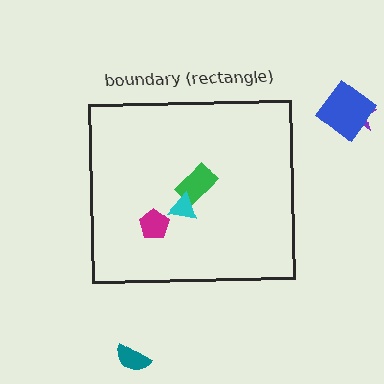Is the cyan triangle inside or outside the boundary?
Inside.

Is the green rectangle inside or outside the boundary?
Inside.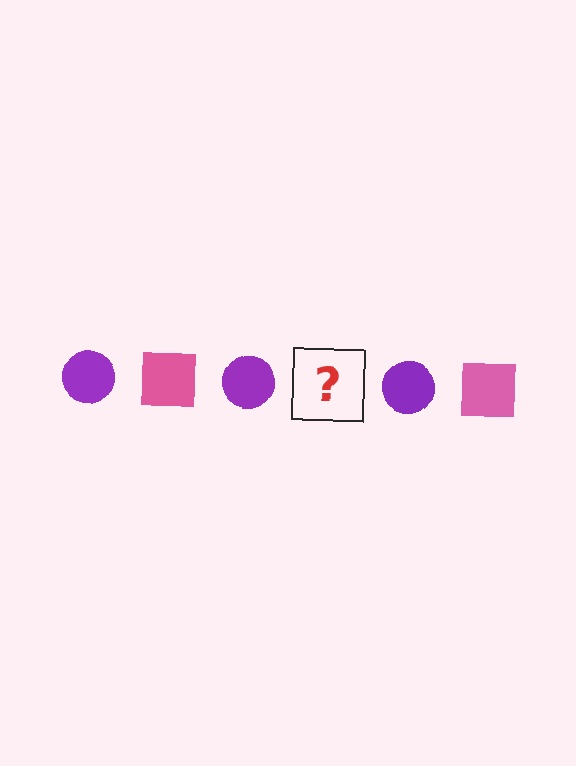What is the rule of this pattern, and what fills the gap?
The rule is that the pattern alternates between purple circle and pink square. The gap should be filled with a pink square.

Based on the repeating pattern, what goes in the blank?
The blank should be a pink square.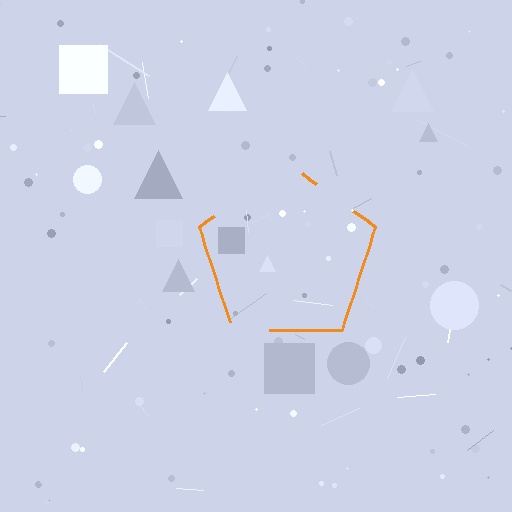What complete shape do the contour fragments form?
The contour fragments form a pentagon.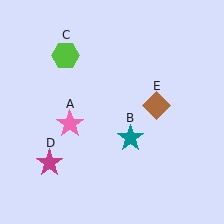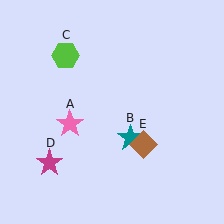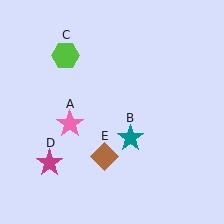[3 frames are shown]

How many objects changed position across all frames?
1 object changed position: brown diamond (object E).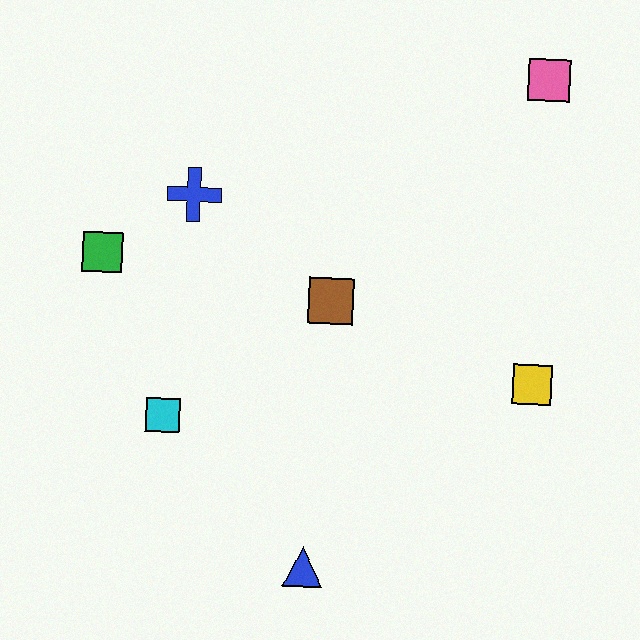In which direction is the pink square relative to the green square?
The pink square is to the right of the green square.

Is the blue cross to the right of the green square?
Yes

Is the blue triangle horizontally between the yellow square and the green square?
Yes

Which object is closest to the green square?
The blue cross is closest to the green square.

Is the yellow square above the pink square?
No